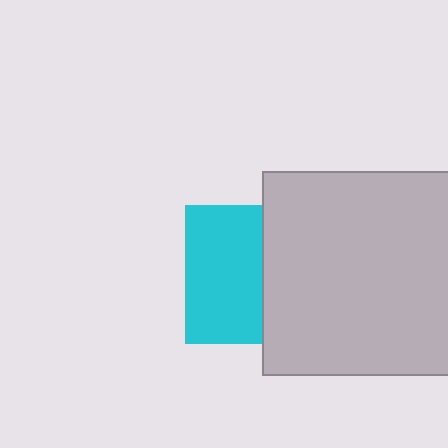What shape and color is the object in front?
The object in front is a light gray square.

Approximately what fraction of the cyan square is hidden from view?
Roughly 45% of the cyan square is hidden behind the light gray square.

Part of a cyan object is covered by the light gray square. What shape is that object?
It is a square.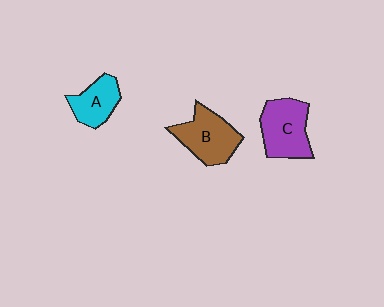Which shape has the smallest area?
Shape A (cyan).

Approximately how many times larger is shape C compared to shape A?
Approximately 1.4 times.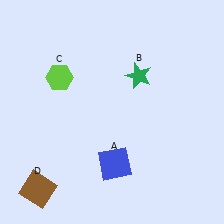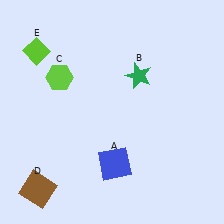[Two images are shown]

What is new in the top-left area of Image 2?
A lime diamond (E) was added in the top-left area of Image 2.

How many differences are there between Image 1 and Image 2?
There is 1 difference between the two images.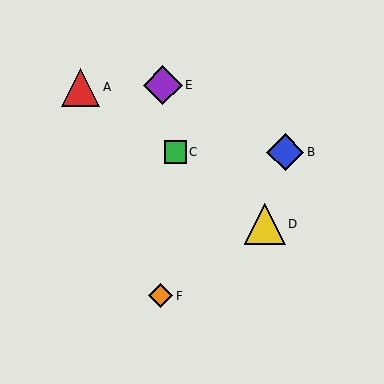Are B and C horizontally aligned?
Yes, both are at y≈152.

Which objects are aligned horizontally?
Objects B, C are aligned horizontally.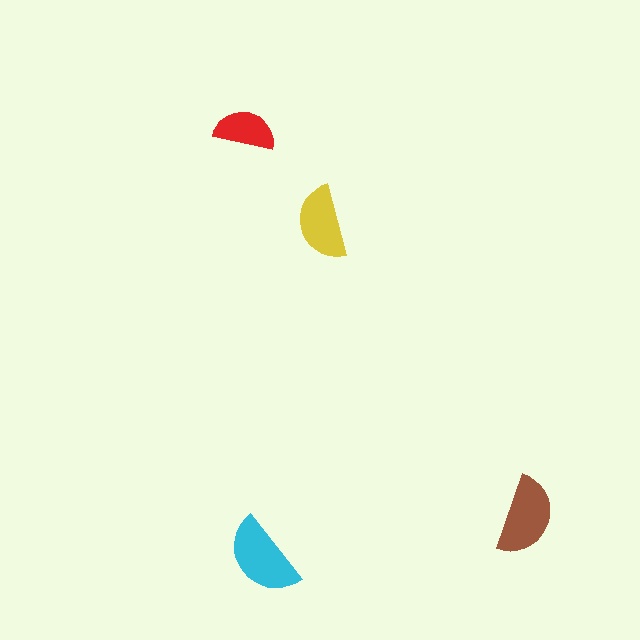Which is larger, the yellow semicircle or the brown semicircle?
The brown one.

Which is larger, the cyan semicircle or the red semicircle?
The cyan one.